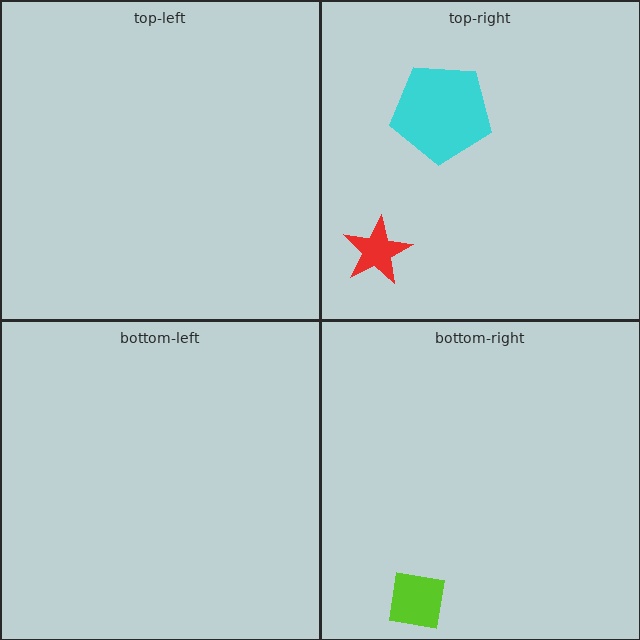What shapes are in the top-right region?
The cyan pentagon, the red star.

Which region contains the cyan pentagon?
The top-right region.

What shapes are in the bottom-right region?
The lime square.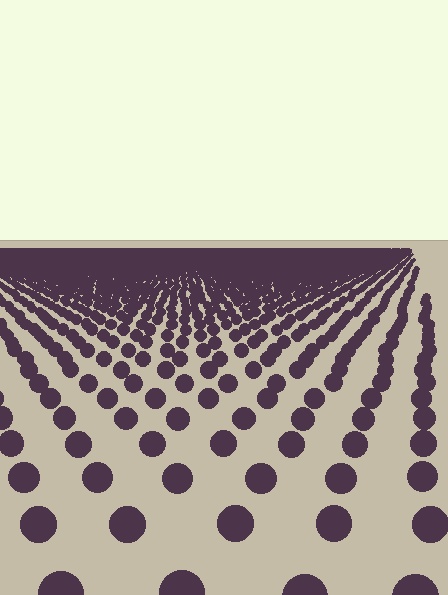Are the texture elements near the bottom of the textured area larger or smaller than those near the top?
Larger. Near the bottom, elements are closer to the viewer and appear at a bigger on-screen size.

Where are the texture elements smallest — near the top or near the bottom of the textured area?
Near the top.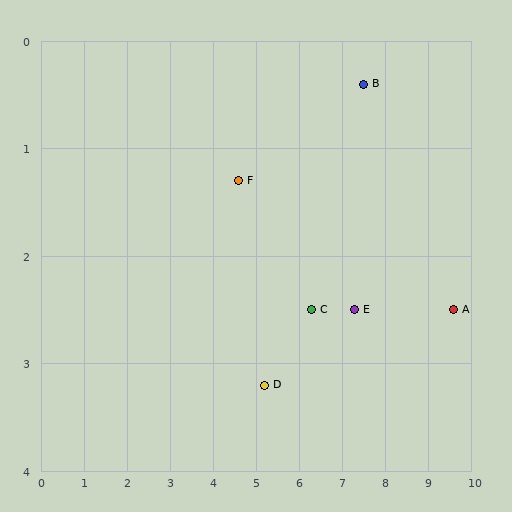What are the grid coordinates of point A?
Point A is at approximately (9.6, 2.5).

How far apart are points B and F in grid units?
Points B and F are about 3.0 grid units apart.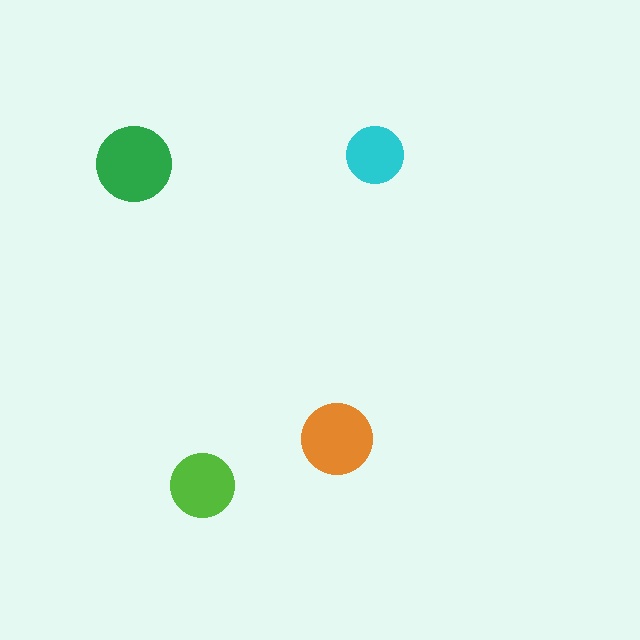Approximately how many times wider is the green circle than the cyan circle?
About 1.5 times wider.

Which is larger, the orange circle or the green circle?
The green one.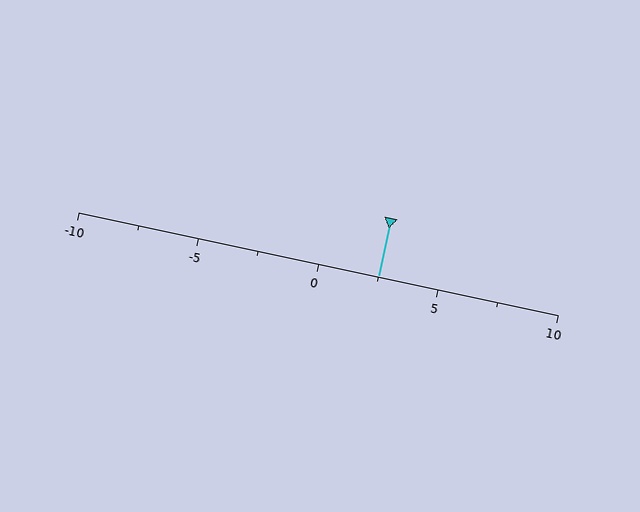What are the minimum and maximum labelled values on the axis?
The axis runs from -10 to 10.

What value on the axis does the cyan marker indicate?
The marker indicates approximately 2.5.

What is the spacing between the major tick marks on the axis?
The major ticks are spaced 5 apart.